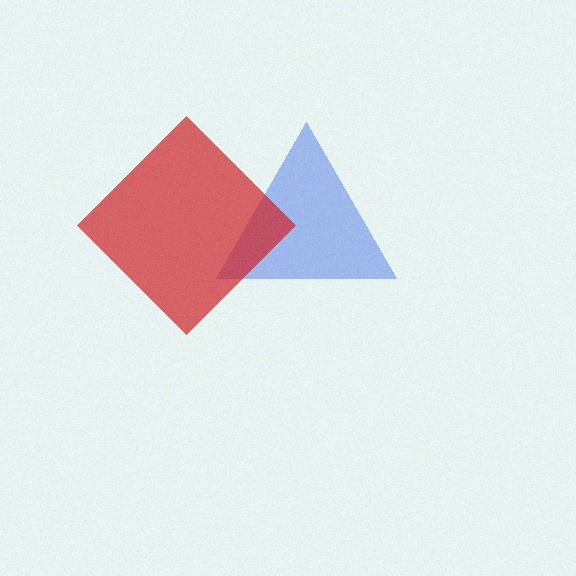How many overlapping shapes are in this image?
There are 2 overlapping shapes in the image.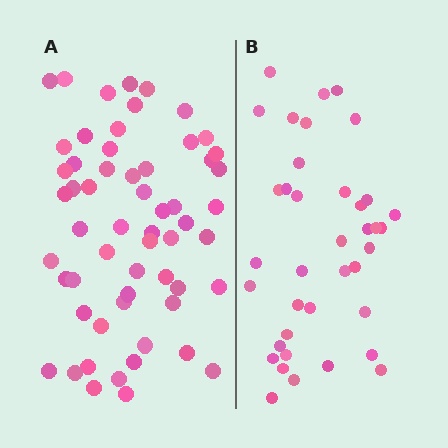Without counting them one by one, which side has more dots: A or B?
Region A (the left region) has more dots.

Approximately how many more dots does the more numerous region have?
Region A has approximately 20 more dots than region B.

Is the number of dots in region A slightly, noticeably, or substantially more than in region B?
Region A has substantially more. The ratio is roughly 1.5 to 1.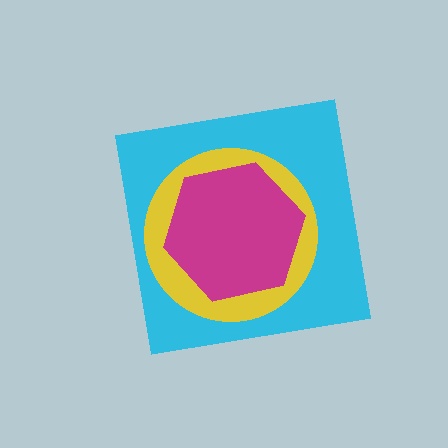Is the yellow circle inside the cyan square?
Yes.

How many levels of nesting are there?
3.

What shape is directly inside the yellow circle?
The magenta hexagon.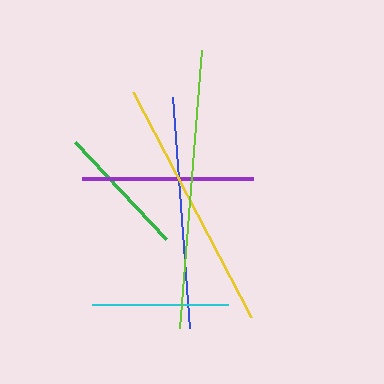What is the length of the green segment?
The green segment is approximately 133 pixels long.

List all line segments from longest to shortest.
From longest to shortest: lime, yellow, blue, purple, cyan, green.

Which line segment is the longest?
The lime line is the longest at approximately 278 pixels.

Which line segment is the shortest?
The green line is the shortest at approximately 133 pixels.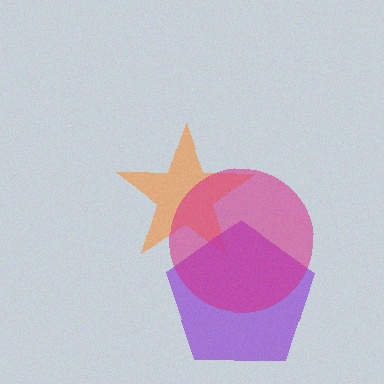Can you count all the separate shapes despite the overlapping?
Yes, there are 3 separate shapes.